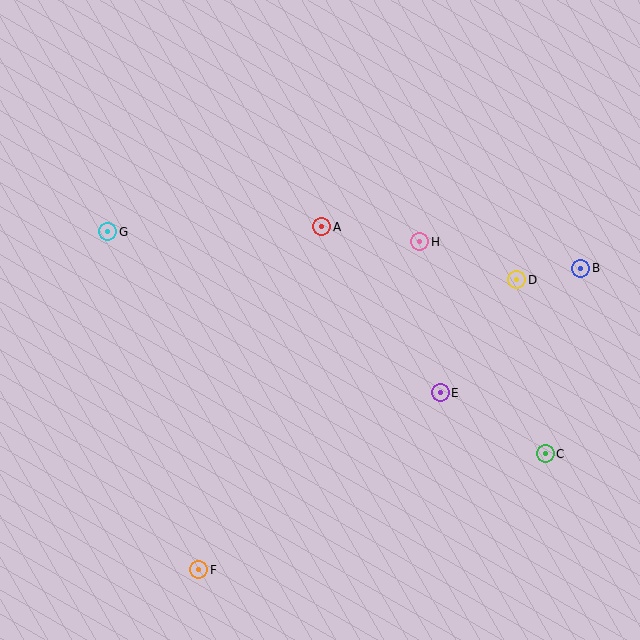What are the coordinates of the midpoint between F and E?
The midpoint between F and E is at (320, 481).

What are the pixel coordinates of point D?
Point D is at (517, 280).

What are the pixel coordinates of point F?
Point F is at (199, 570).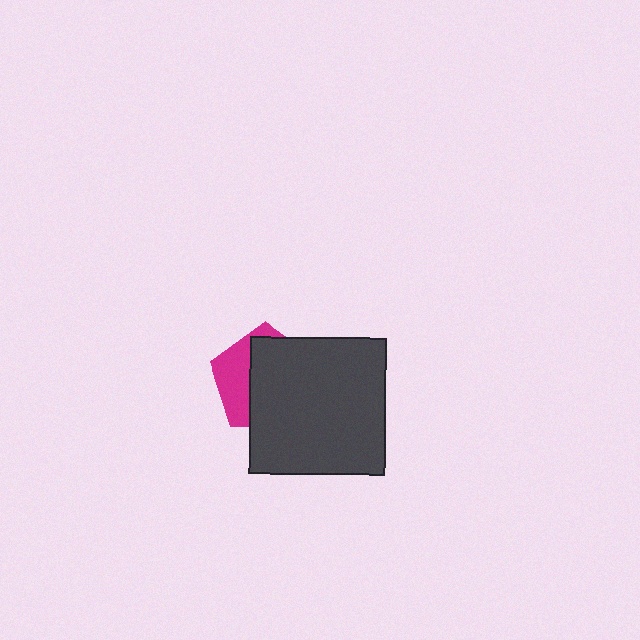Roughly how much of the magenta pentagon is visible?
A small part of it is visible (roughly 34%).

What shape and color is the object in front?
The object in front is a dark gray square.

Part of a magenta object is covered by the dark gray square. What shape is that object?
It is a pentagon.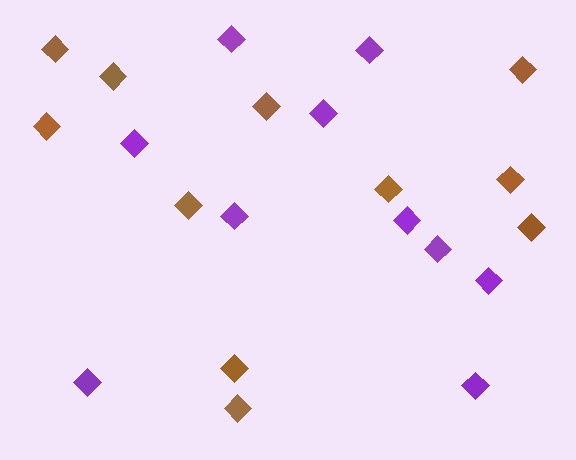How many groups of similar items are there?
There are 2 groups: one group of brown diamonds (11) and one group of purple diamonds (10).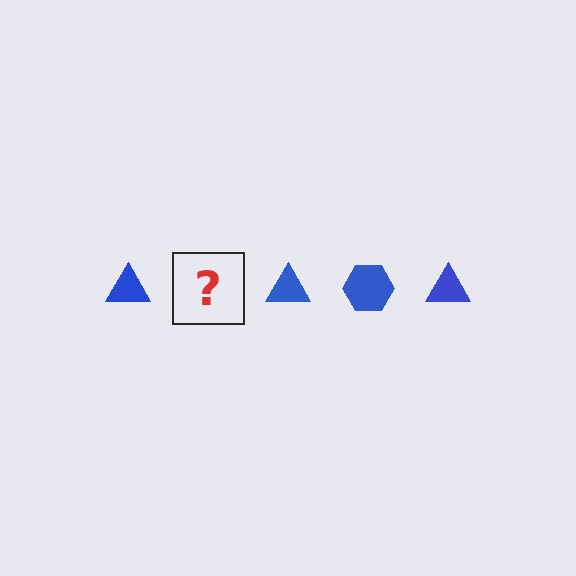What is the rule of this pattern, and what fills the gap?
The rule is that the pattern cycles through triangle, hexagon shapes in blue. The gap should be filled with a blue hexagon.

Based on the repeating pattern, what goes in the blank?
The blank should be a blue hexagon.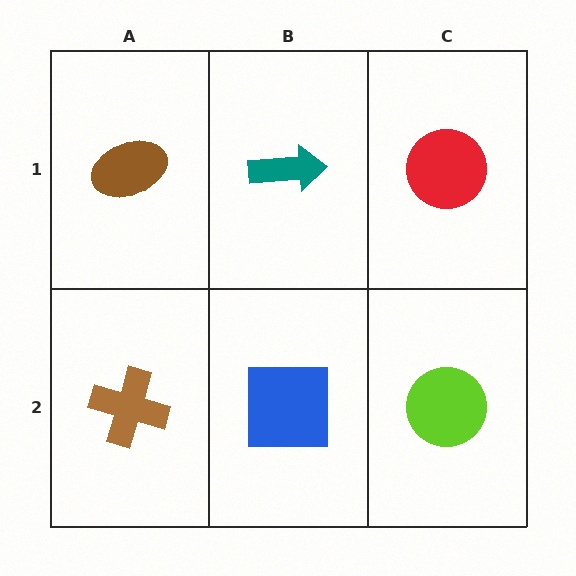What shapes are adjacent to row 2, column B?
A teal arrow (row 1, column B), a brown cross (row 2, column A), a lime circle (row 2, column C).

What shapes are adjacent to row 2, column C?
A red circle (row 1, column C), a blue square (row 2, column B).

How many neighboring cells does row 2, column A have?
2.